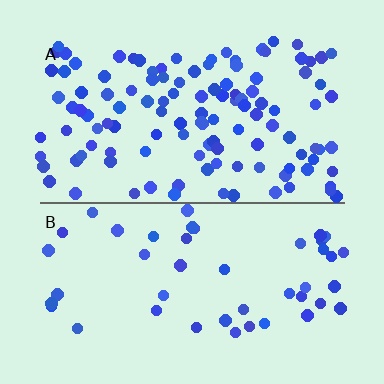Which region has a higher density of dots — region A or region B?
A (the top).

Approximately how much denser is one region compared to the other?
Approximately 2.6× — region A over region B.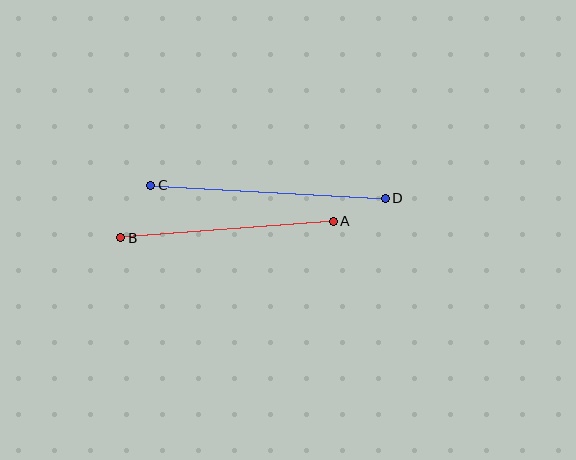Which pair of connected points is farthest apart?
Points C and D are farthest apart.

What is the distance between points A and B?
The distance is approximately 213 pixels.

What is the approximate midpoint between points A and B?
The midpoint is at approximately (227, 230) pixels.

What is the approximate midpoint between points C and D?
The midpoint is at approximately (268, 192) pixels.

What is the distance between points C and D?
The distance is approximately 235 pixels.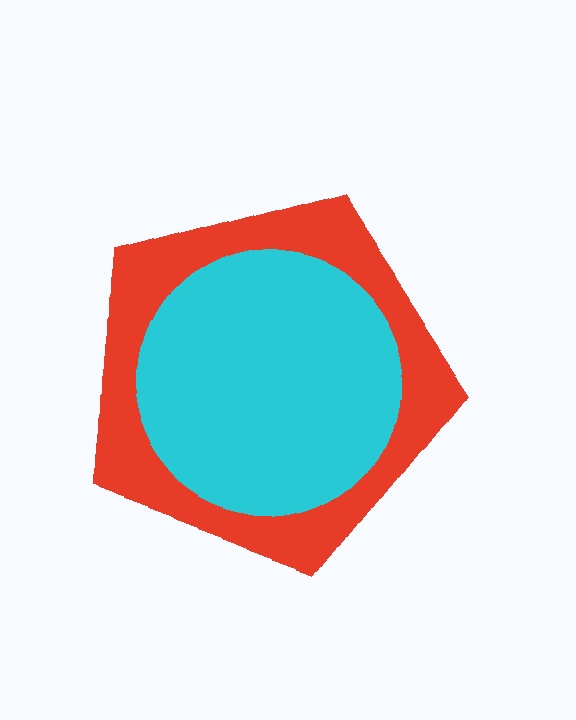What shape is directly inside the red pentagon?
The cyan circle.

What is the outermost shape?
The red pentagon.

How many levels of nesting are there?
2.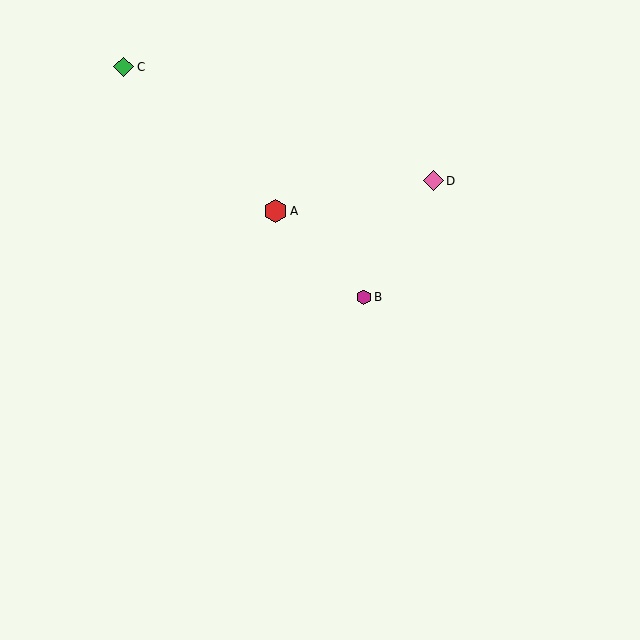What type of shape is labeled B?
Shape B is a magenta hexagon.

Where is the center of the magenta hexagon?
The center of the magenta hexagon is at (364, 297).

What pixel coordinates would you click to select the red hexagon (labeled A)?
Click at (276, 211) to select the red hexagon A.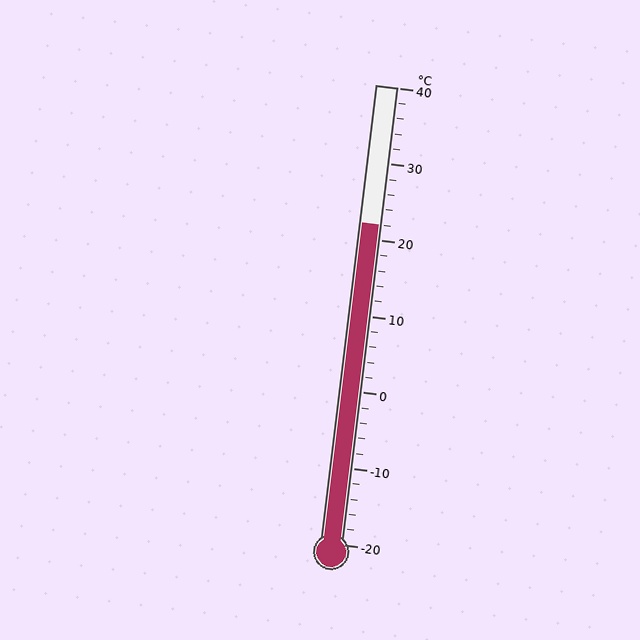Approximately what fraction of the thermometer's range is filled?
The thermometer is filled to approximately 70% of its range.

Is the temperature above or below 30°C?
The temperature is below 30°C.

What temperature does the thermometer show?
The thermometer shows approximately 22°C.